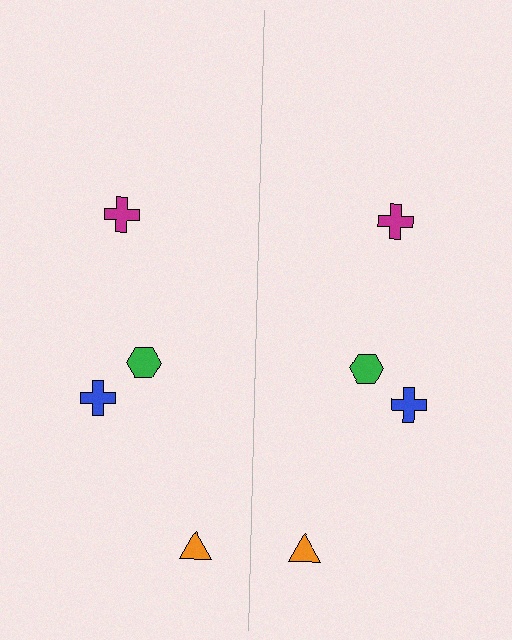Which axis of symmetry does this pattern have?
The pattern has a vertical axis of symmetry running through the center of the image.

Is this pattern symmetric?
Yes, this pattern has bilateral (reflection) symmetry.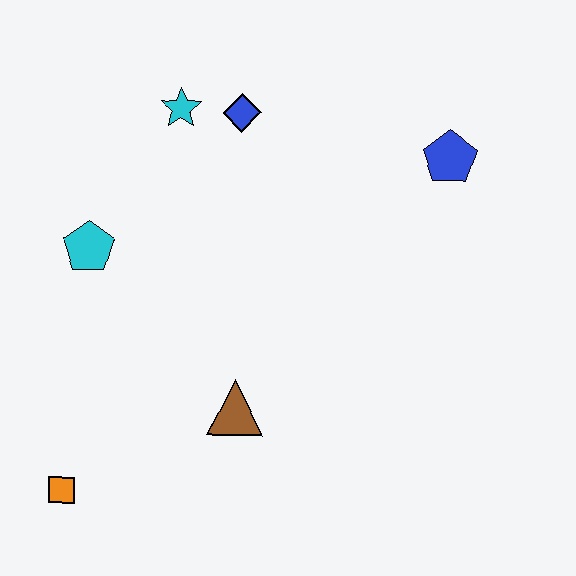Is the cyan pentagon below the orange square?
No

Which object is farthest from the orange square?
The blue pentagon is farthest from the orange square.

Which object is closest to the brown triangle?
The orange square is closest to the brown triangle.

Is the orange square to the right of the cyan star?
No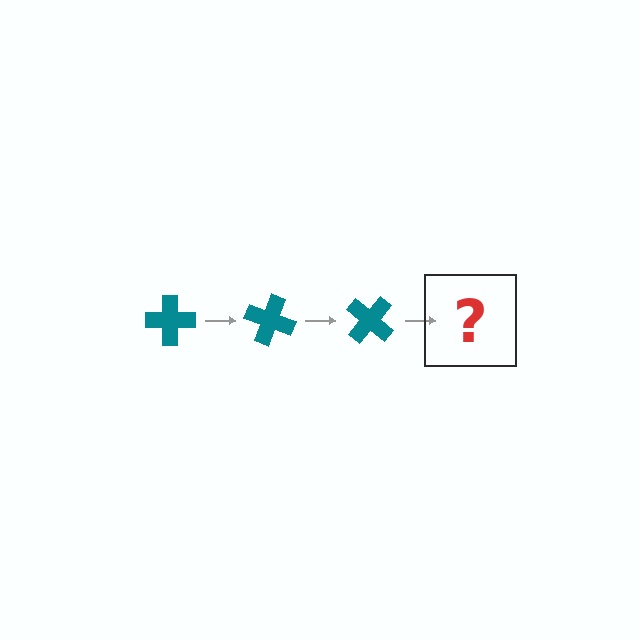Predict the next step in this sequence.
The next step is a teal cross rotated 60 degrees.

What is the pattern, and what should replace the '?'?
The pattern is that the cross rotates 20 degrees each step. The '?' should be a teal cross rotated 60 degrees.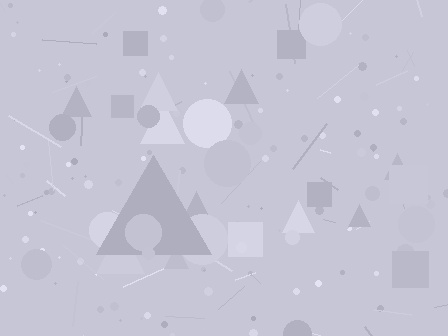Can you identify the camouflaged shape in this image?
The camouflaged shape is a triangle.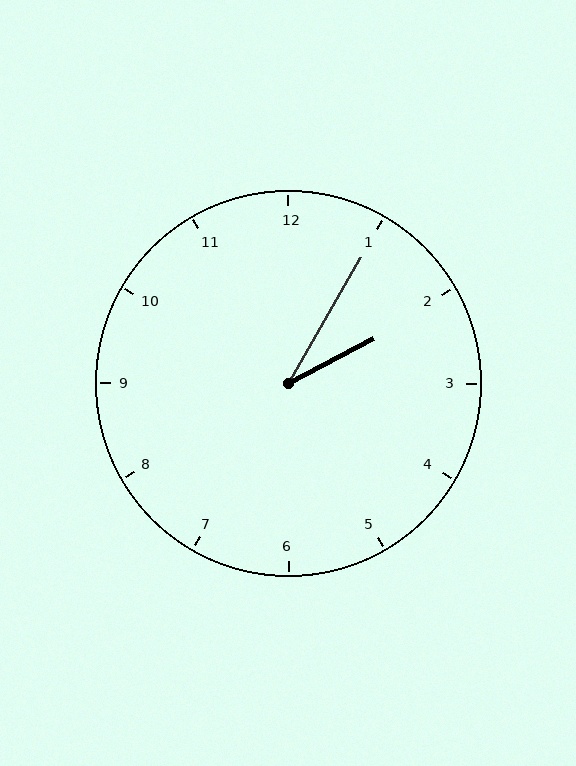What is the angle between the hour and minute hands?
Approximately 32 degrees.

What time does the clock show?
2:05.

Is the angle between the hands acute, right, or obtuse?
It is acute.